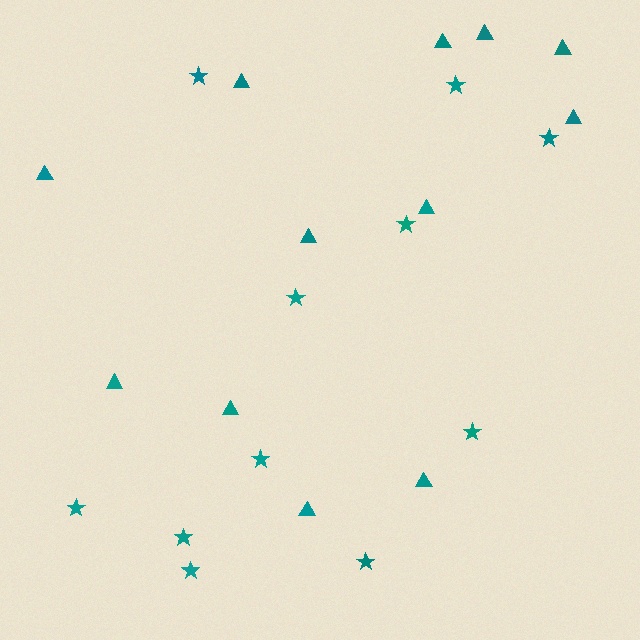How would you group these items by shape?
There are 2 groups: one group of triangles (12) and one group of stars (11).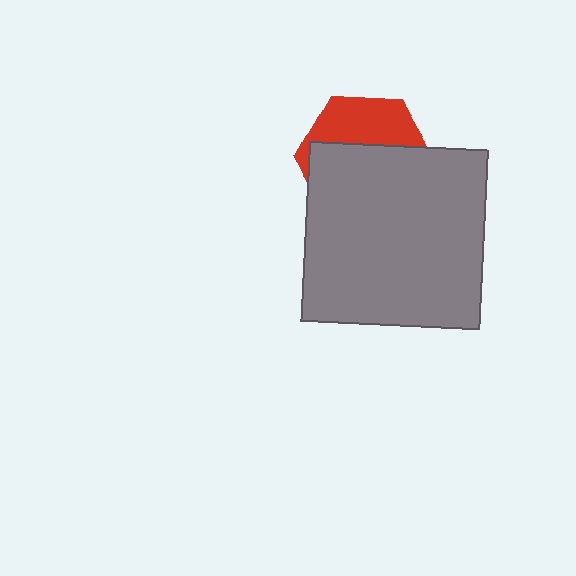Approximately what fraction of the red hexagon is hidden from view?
Roughly 63% of the red hexagon is hidden behind the gray square.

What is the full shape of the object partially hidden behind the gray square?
The partially hidden object is a red hexagon.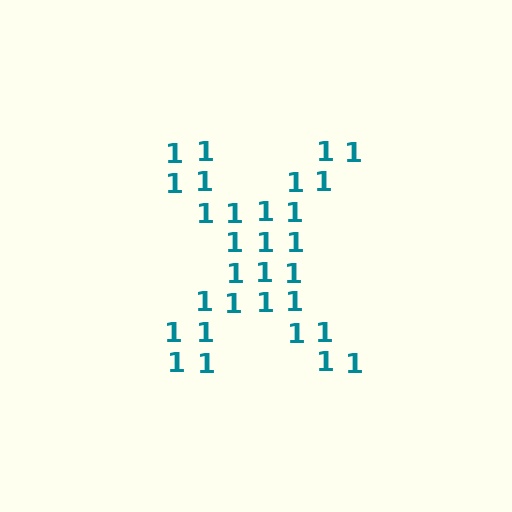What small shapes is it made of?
It is made of small digit 1's.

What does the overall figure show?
The overall figure shows the letter X.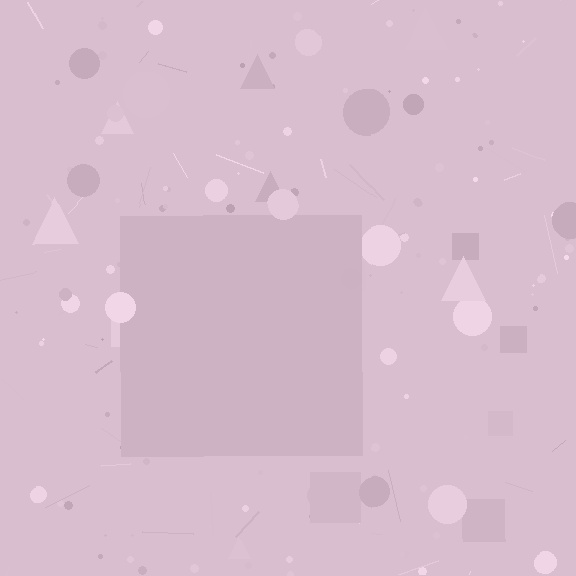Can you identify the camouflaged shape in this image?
The camouflaged shape is a square.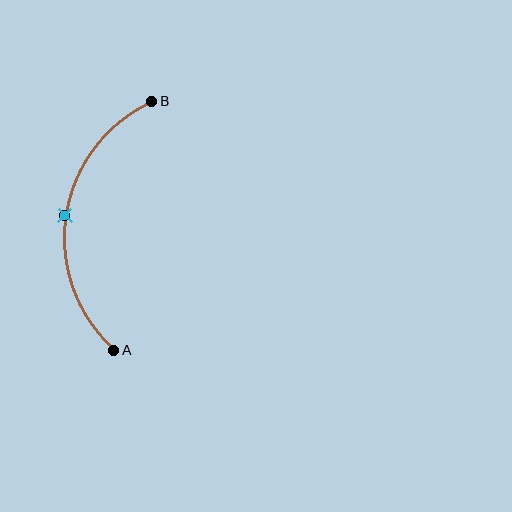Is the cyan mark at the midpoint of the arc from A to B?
Yes. The cyan mark lies on the arc at equal arc-length from both A and B — it is the arc midpoint.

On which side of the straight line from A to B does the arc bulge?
The arc bulges to the left of the straight line connecting A and B.